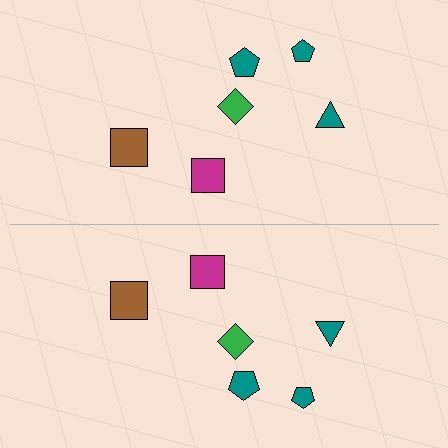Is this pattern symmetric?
Yes, this pattern has bilateral (reflection) symmetry.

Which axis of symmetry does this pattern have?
The pattern has a horizontal axis of symmetry running through the center of the image.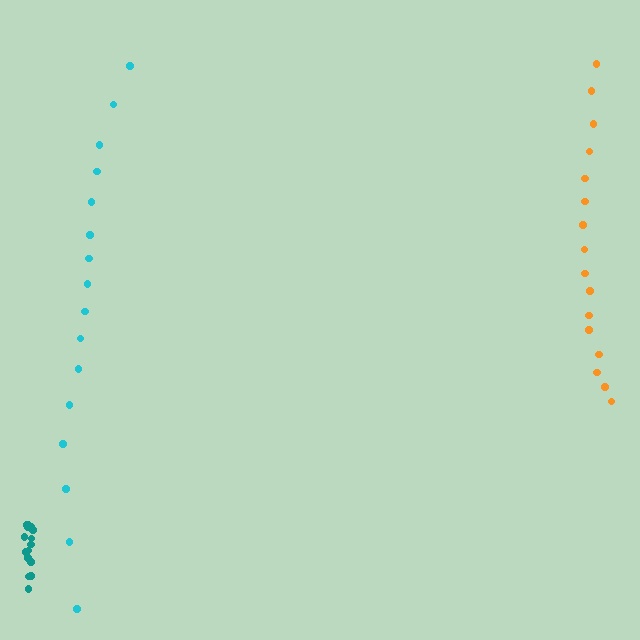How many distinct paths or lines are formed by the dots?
There are 3 distinct paths.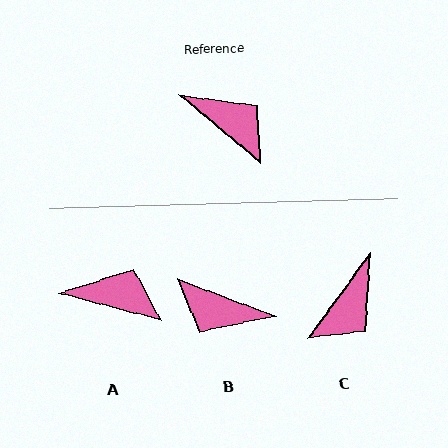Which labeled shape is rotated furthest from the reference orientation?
B, about 161 degrees away.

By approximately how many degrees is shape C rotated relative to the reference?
Approximately 86 degrees clockwise.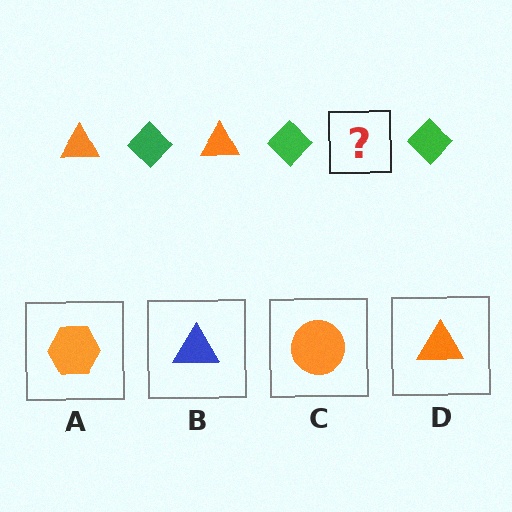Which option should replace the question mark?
Option D.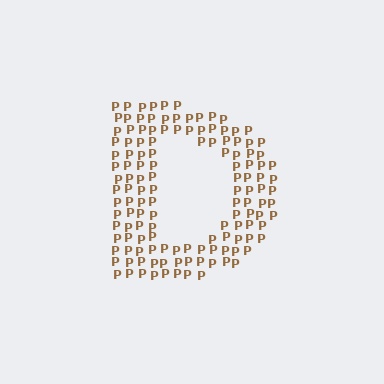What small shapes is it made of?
It is made of small letter P's.